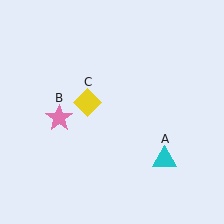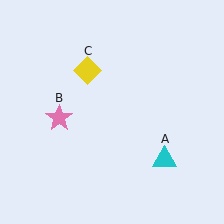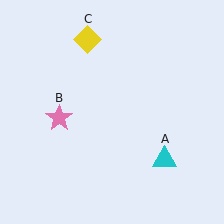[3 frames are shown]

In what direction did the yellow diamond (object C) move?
The yellow diamond (object C) moved up.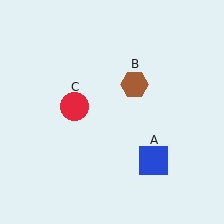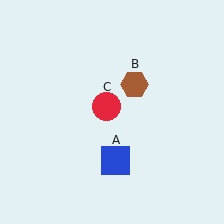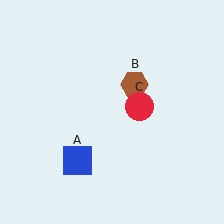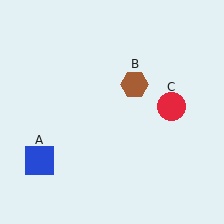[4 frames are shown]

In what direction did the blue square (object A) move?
The blue square (object A) moved left.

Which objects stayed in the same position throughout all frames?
Brown hexagon (object B) remained stationary.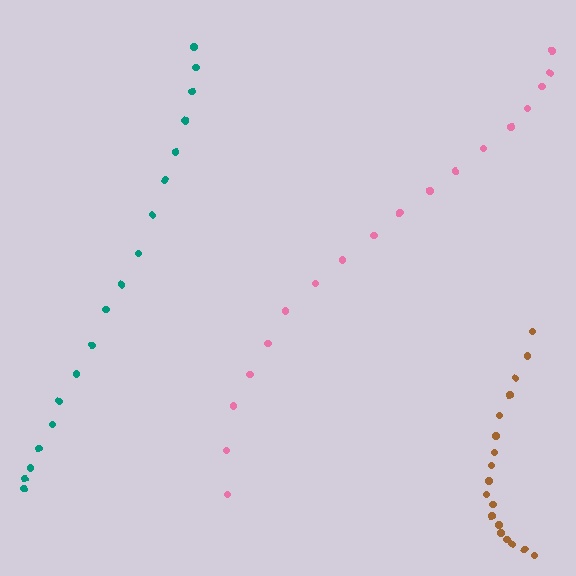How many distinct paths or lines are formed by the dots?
There are 3 distinct paths.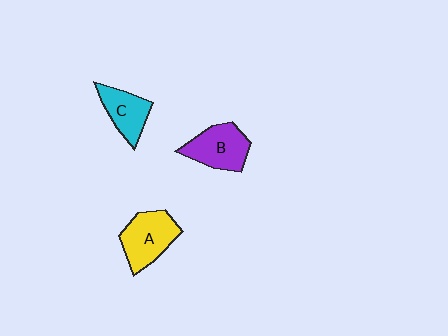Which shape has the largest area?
Shape A (yellow).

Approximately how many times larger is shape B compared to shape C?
Approximately 1.2 times.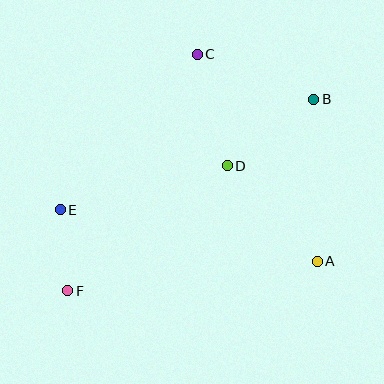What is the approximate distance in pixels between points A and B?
The distance between A and B is approximately 162 pixels.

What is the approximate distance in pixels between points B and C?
The distance between B and C is approximately 125 pixels.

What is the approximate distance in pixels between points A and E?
The distance between A and E is approximately 262 pixels.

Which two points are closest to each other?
Points E and F are closest to each other.